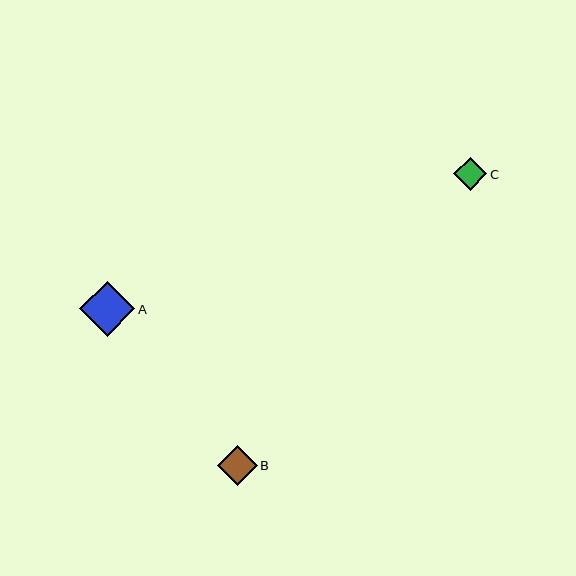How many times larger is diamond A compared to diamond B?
Diamond A is approximately 1.4 times the size of diamond B.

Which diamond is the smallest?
Diamond C is the smallest with a size of approximately 33 pixels.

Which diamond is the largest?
Diamond A is the largest with a size of approximately 55 pixels.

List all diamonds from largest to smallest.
From largest to smallest: A, B, C.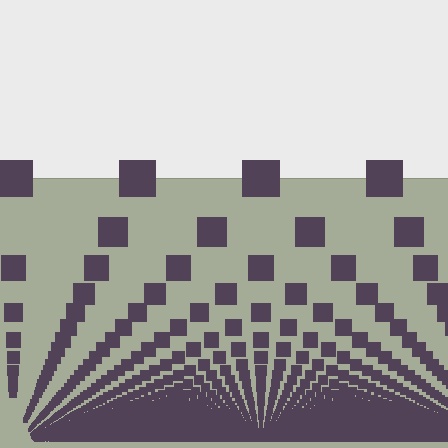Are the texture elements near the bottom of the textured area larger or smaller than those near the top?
Smaller. The gradient is inverted — elements near the bottom are smaller and denser.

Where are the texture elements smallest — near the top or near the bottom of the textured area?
Near the bottom.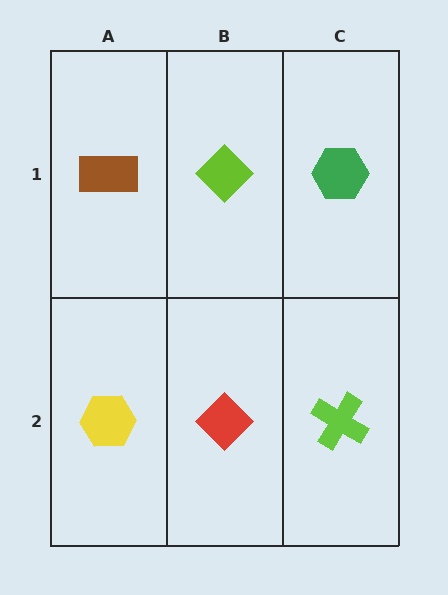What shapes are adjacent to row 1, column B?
A red diamond (row 2, column B), a brown rectangle (row 1, column A), a green hexagon (row 1, column C).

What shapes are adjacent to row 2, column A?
A brown rectangle (row 1, column A), a red diamond (row 2, column B).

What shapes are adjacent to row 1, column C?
A lime cross (row 2, column C), a lime diamond (row 1, column B).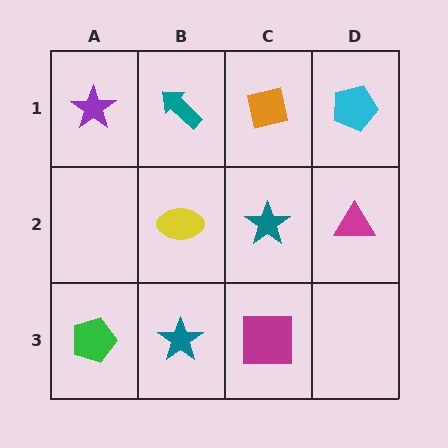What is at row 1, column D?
A cyan pentagon.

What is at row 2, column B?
A yellow ellipse.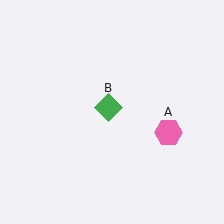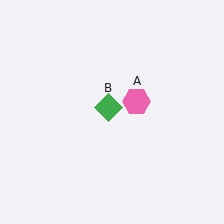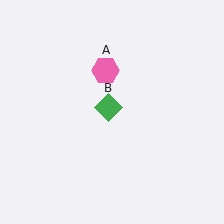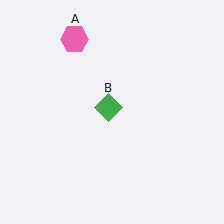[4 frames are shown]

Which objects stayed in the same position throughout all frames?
Green diamond (object B) remained stationary.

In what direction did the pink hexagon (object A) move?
The pink hexagon (object A) moved up and to the left.